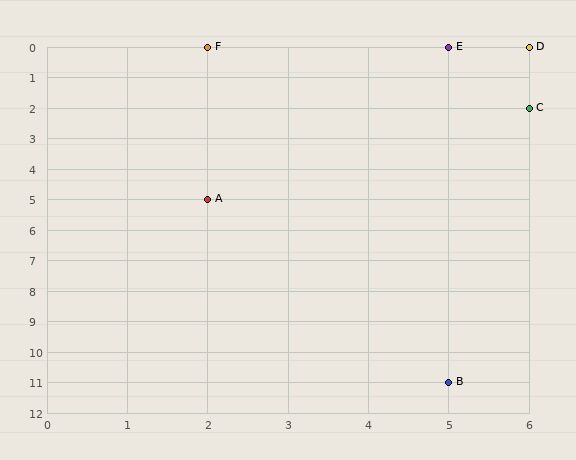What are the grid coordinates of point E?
Point E is at grid coordinates (5, 0).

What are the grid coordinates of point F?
Point F is at grid coordinates (2, 0).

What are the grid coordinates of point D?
Point D is at grid coordinates (6, 0).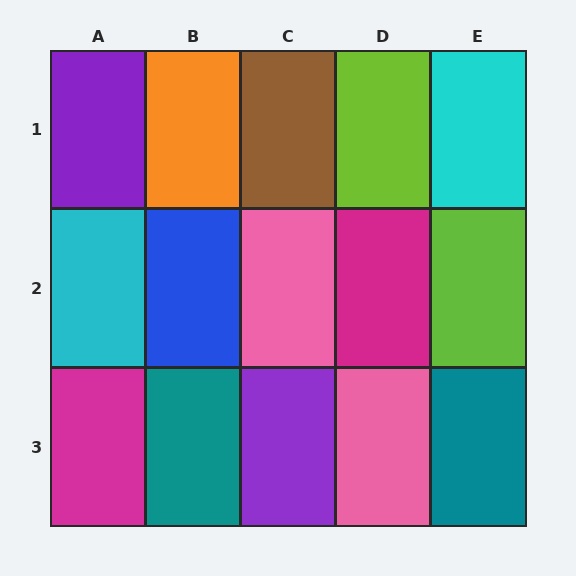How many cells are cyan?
2 cells are cyan.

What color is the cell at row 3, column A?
Magenta.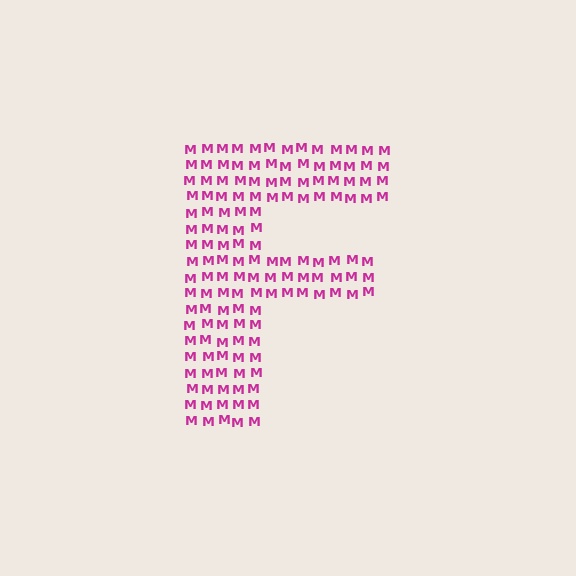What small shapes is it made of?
It is made of small letter M's.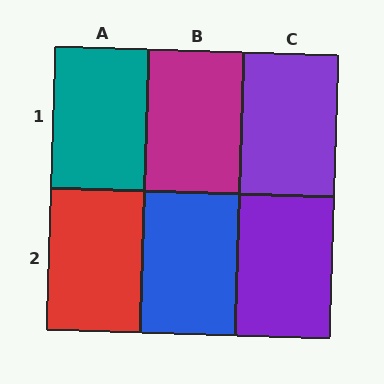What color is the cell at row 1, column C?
Purple.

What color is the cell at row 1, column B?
Magenta.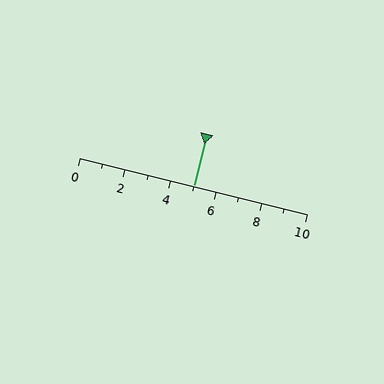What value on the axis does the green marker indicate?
The marker indicates approximately 5.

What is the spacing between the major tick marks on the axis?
The major ticks are spaced 2 apart.